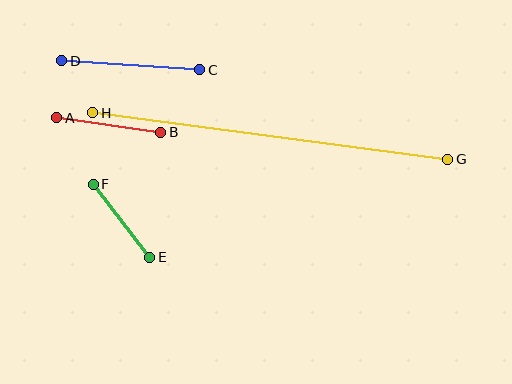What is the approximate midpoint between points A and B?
The midpoint is at approximately (109, 125) pixels.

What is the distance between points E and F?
The distance is approximately 92 pixels.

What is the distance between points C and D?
The distance is approximately 138 pixels.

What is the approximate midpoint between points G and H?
The midpoint is at approximately (270, 136) pixels.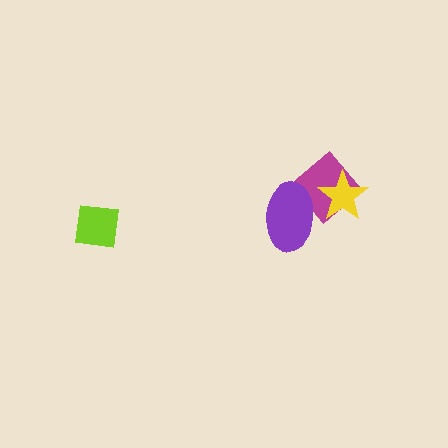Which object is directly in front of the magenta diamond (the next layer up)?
The yellow star is directly in front of the magenta diamond.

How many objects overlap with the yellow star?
1 object overlaps with the yellow star.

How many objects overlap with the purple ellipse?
1 object overlaps with the purple ellipse.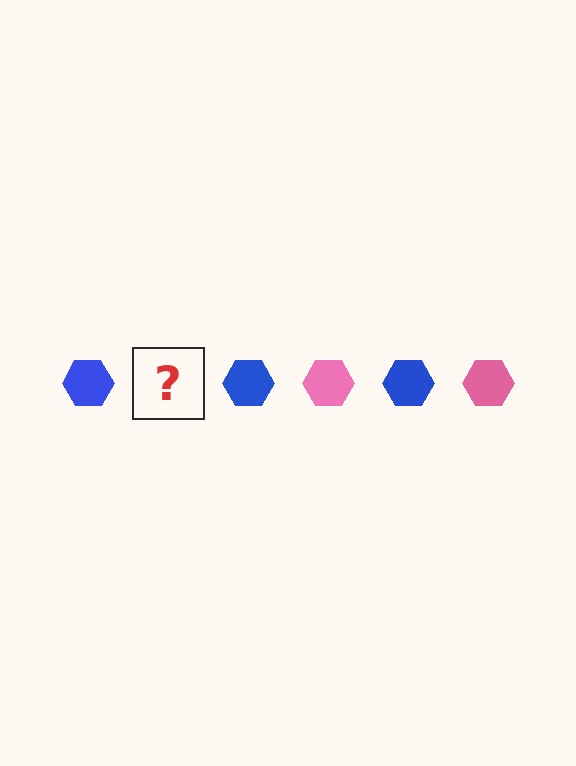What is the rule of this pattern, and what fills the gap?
The rule is that the pattern cycles through blue, pink hexagons. The gap should be filled with a pink hexagon.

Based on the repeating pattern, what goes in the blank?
The blank should be a pink hexagon.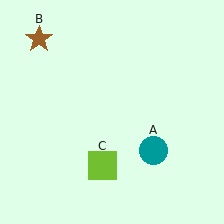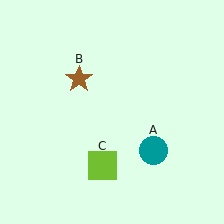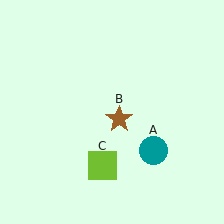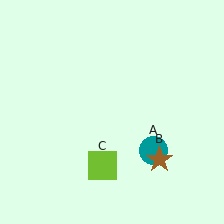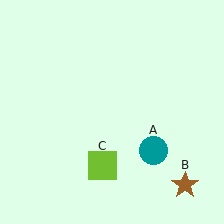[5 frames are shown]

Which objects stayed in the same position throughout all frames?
Teal circle (object A) and lime square (object C) remained stationary.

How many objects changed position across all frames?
1 object changed position: brown star (object B).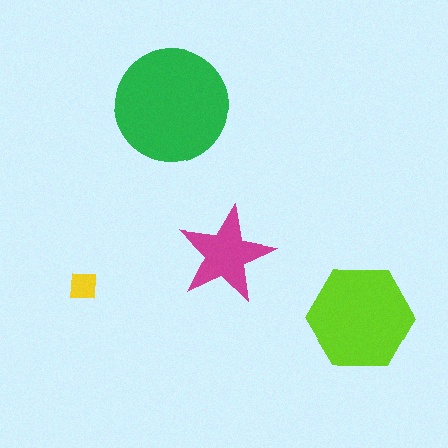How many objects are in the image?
There are 4 objects in the image.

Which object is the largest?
The green circle.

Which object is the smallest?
The yellow square.